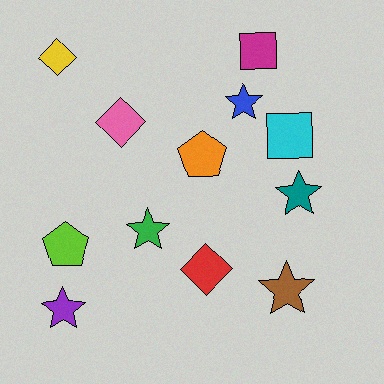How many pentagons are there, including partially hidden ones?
There are 2 pentagons.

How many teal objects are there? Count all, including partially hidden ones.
There is 1 teal object.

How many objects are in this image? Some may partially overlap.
There are 12 objects.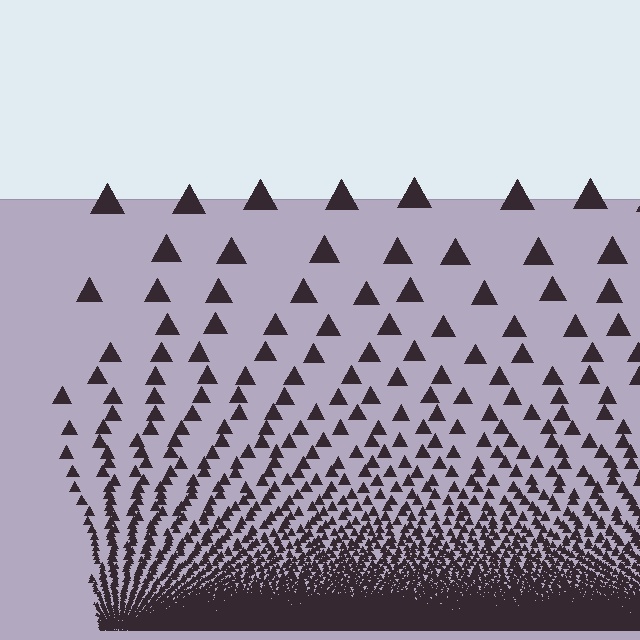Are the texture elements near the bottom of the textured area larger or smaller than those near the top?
Smaller. The gradient is inverted — elements near the bottom are smaller and denser.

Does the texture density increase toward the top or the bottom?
Density increases toward the bottom.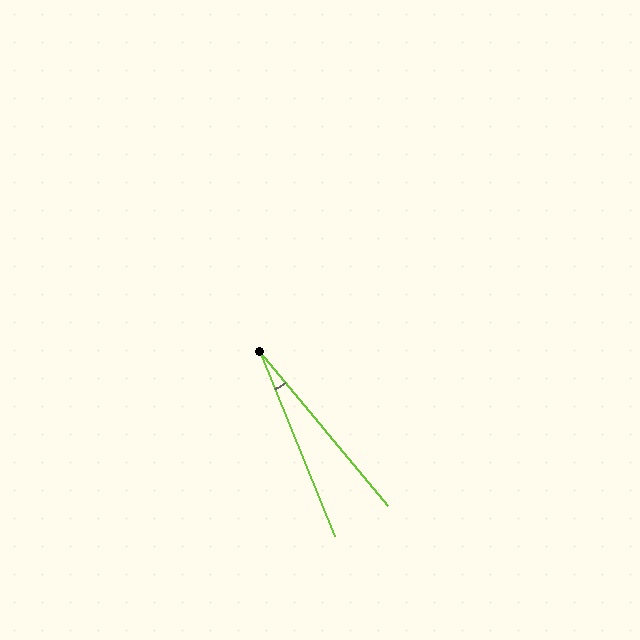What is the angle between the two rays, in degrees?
Approximately 18 degrees.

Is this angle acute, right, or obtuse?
It is acute.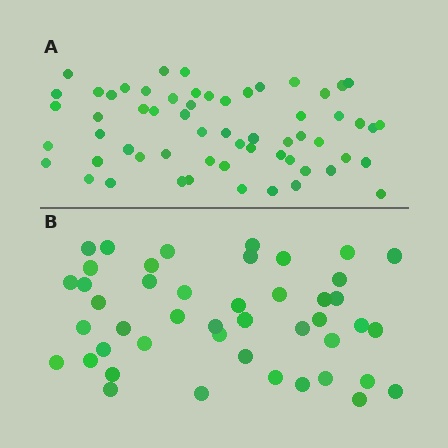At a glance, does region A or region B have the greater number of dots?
Region A (the top region) has more dots.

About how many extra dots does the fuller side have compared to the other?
Region A has approximately 15 more dots than region B.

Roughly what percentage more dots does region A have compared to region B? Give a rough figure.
About 35% more.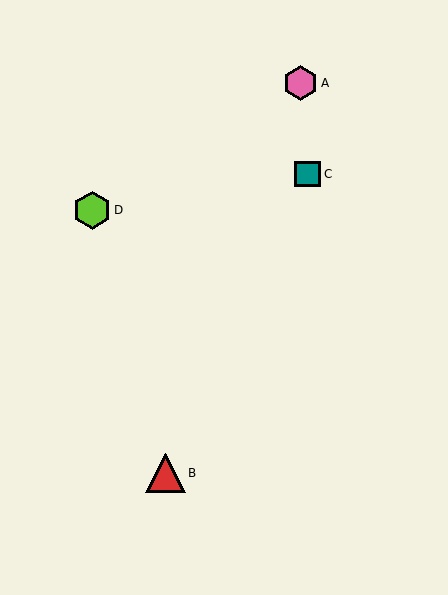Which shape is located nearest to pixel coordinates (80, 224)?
The lime hexagon (labeled D) at (92, 210) is nearest to that location.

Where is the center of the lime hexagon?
The center of the lime hexagon is at (92, 210).